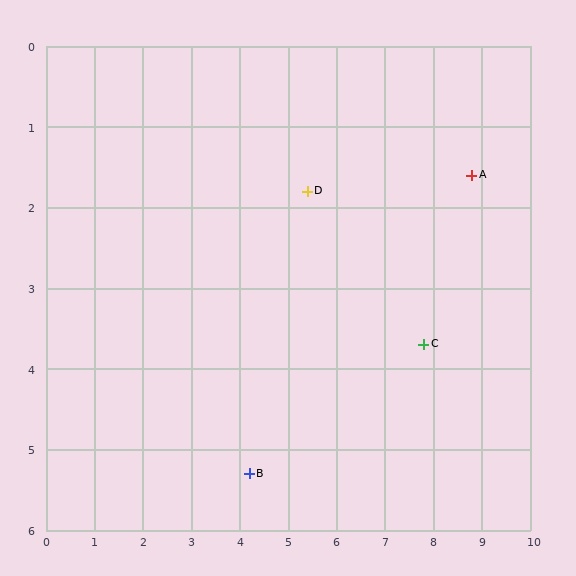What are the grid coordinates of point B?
Point B is at approximately (4.2, 5.3).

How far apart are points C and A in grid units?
Points C and A are about 2.3 grid units apart.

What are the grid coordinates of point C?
Point C is at approximately (7.8, 3.7).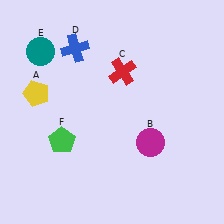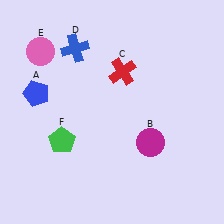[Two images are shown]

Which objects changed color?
A changed from yellow to blue. E changed from teal to pink.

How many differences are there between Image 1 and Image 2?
There are 2 differences between the two images.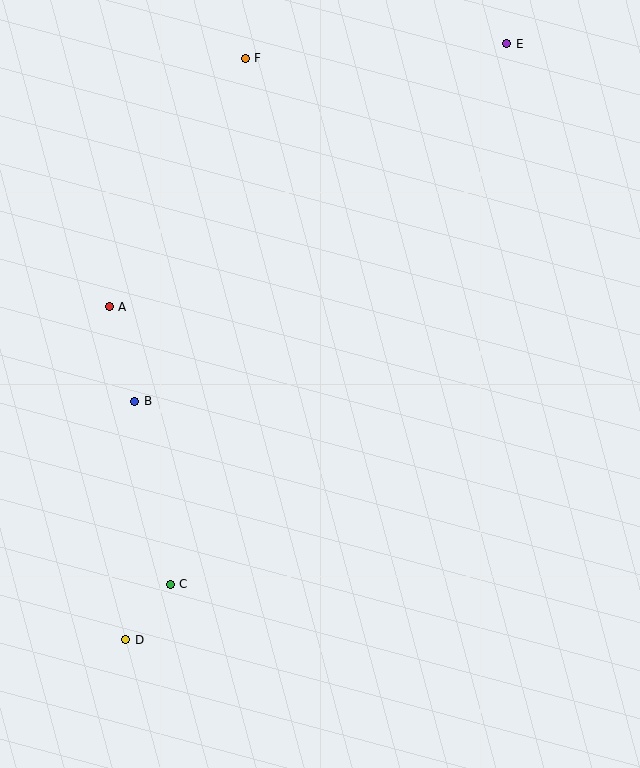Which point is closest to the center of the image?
Point B at (135, 401) is closest to the center.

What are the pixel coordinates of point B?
Point B is at (135, 401).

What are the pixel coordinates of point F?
Point F is at (245, 58).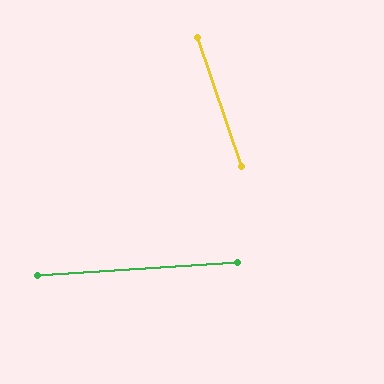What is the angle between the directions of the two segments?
Approximately 75 degrees.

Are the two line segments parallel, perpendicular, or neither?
Neither parallel nor perpendicular — they differ by about 75°.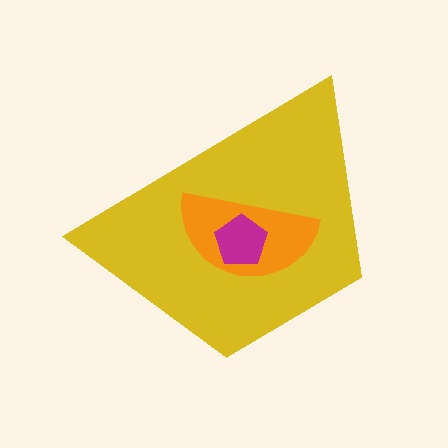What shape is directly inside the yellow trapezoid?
The orange semicircle.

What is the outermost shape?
The yellow trapezoid.